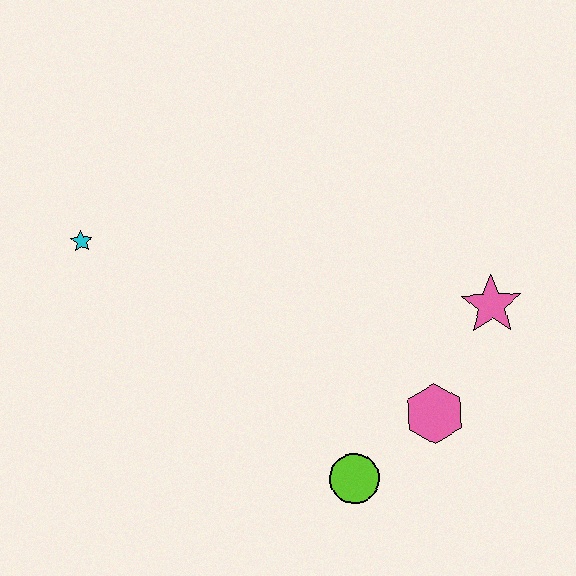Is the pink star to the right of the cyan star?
Yes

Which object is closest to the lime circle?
The pink hexagon is closest to the lime circle.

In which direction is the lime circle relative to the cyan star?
The lime circle is to the right of the cyan star.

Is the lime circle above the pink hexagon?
No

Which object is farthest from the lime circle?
The cyan star is farthest from the lime circle.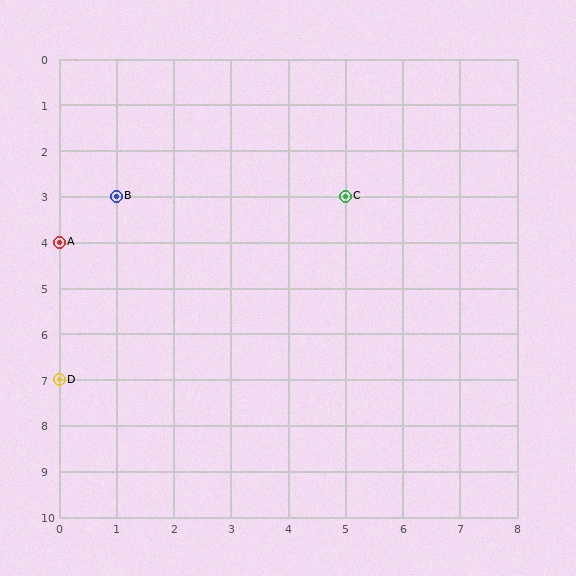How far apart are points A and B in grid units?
Points A and B are 1 column and 1 row apart (about 1.4 grid units diagonally).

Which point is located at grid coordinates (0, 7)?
Point D is at (0, 7).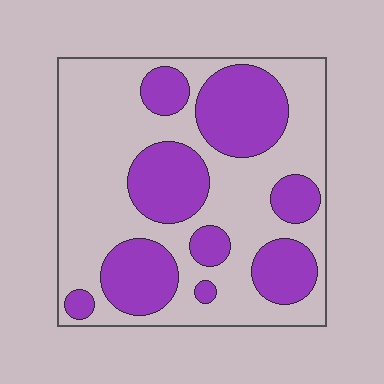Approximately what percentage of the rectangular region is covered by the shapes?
Approximately 35%.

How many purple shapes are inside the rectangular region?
9.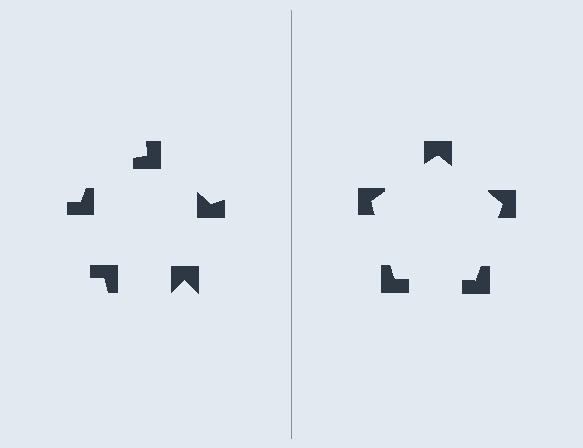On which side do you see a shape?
An illusory pentagon appears on the right side. On the left side the wedge cuts are rotated, so no coherent shape forms.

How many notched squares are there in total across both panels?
10 — 5 on each side.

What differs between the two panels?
The notched squares are positioned identically on both sides; only the wedge orientations differ. On the right they align to a pentagon; on the left they are misaligned.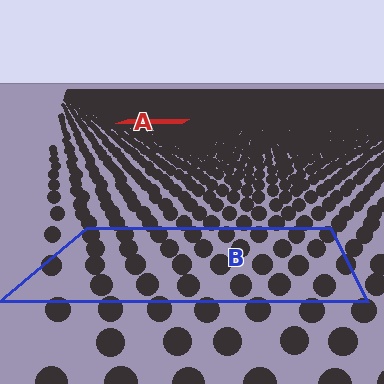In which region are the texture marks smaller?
The texture marks are smaller in region A, because it is farther away.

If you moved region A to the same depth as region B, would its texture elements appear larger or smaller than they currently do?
They would appear larger. At a closer depth, the same texture elements are projected at a bigger on-screen size.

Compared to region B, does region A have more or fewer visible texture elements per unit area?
Region A has more texture elements per unit area — they are packed more densely because it is farther away.